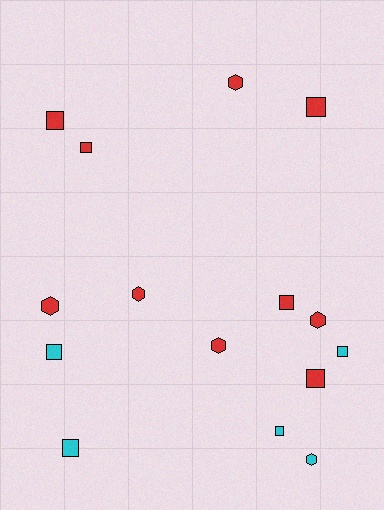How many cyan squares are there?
There are 4 cyan squares.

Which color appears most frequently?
Red, with 10 objects.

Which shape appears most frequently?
Square, with 9 objects.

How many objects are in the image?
There are 15 objects.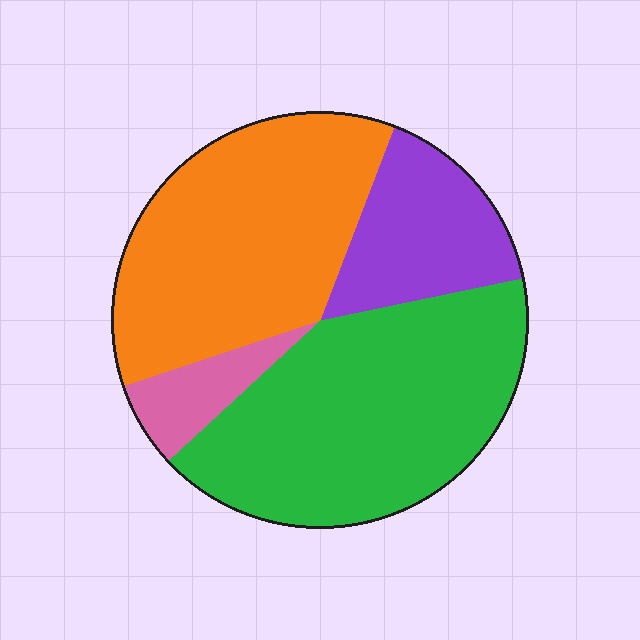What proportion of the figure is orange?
Orange covers 36% of the figure.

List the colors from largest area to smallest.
From largest to smallest: green, orange, purple, pink.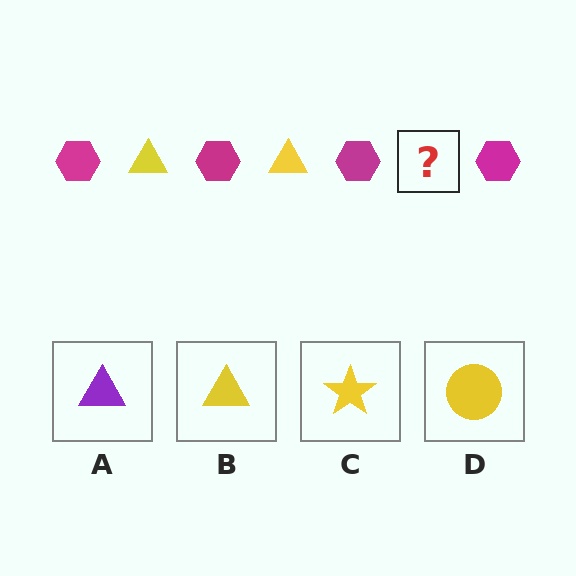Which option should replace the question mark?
Option B.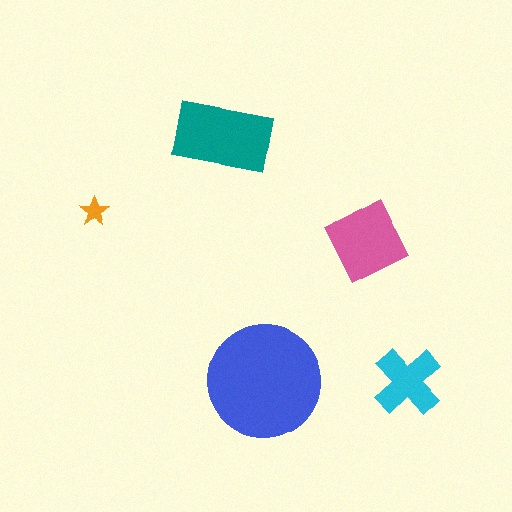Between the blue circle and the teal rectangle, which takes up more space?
The blue circle.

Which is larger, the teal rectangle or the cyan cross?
The teal rectangle.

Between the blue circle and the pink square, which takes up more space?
The blue circle.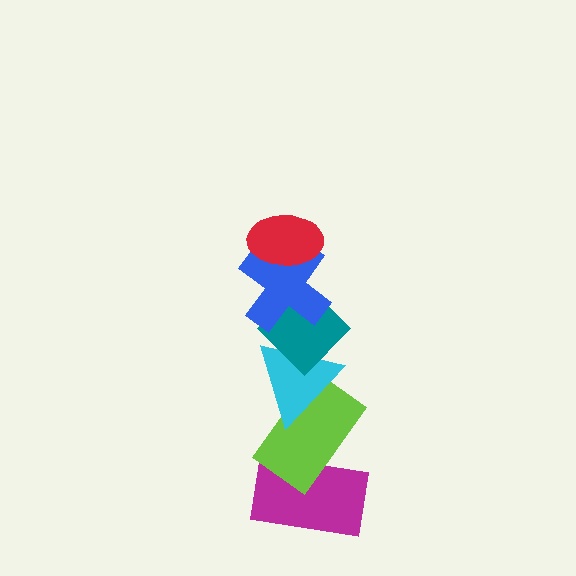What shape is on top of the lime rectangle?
The cyan triangle is on top of the lime rectangle.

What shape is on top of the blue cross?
The red ellipse is on top of the blue cross.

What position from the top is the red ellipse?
The red ellipse is 1st from the top.